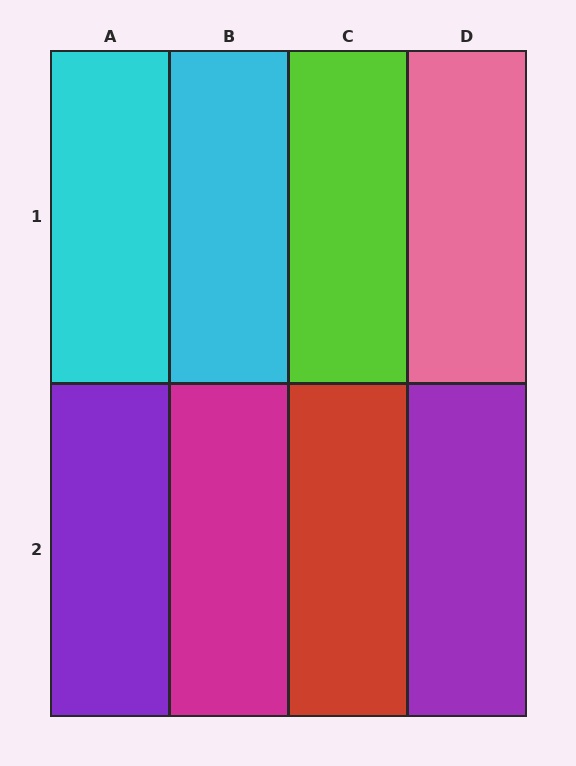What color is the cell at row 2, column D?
Purple.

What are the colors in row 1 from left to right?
Cyan, cyan, lime, pink.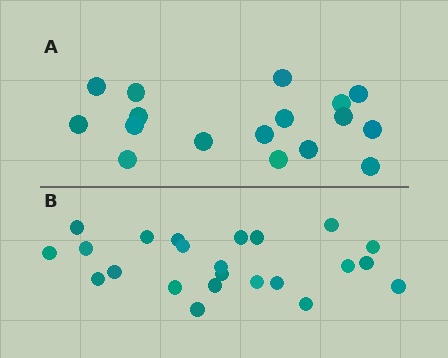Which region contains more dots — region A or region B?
Region B (the bottom region) has more dots.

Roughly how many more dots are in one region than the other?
Region B has about 6 more dots than region A.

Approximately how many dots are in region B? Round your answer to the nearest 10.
About 20 dots. (The exact count is 23, which rounds to 20.)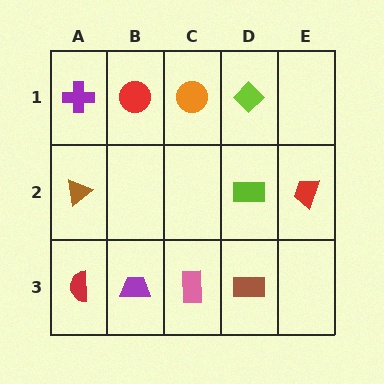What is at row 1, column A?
A purple cross.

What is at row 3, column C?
A pink rectangle.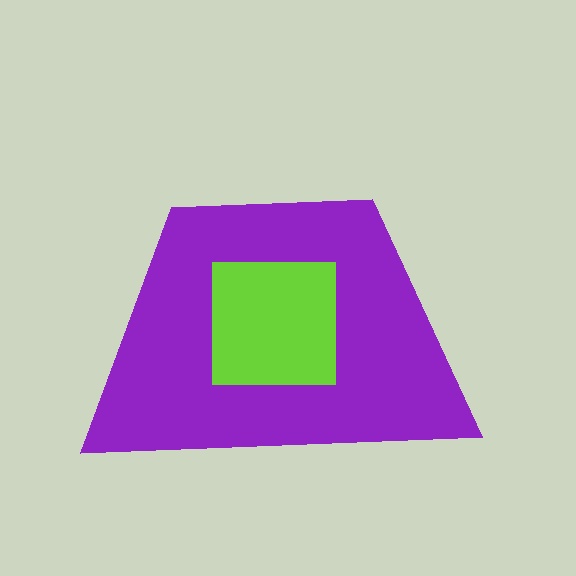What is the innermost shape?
The lime square.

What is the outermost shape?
The purple trapezoid.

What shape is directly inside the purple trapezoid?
The lime square.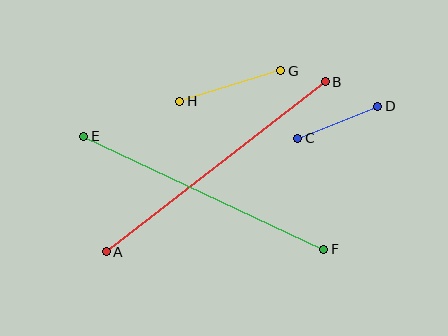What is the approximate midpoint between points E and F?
The midpoint is at approximately (204, 193) pixels.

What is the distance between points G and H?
The distance is approximately 105 pixels.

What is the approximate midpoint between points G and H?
The midpoint is at approximately (230, 86) pixels.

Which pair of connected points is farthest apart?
Points A and B are farthest apart.